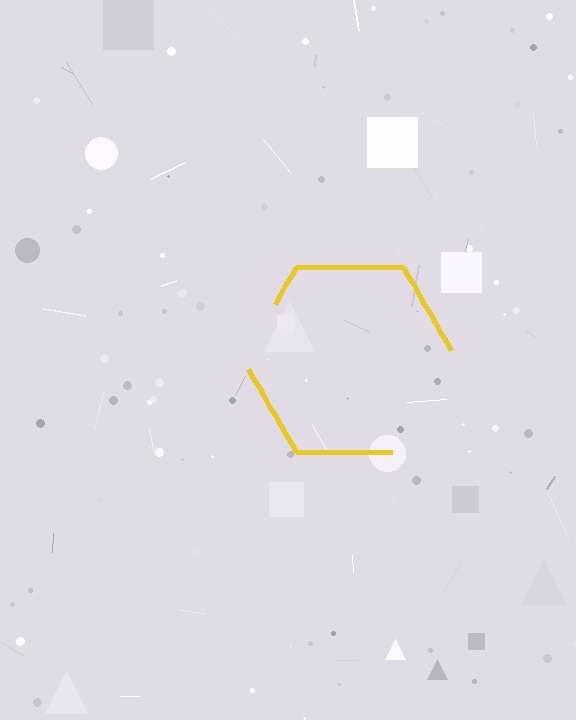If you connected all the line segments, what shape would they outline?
They would outline a hexagon.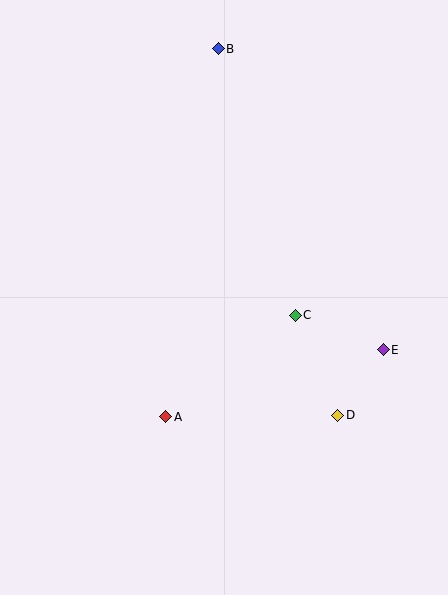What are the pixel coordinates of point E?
Point E is at (383, 350).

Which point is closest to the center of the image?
Point C at (295, 315) is closest to the center.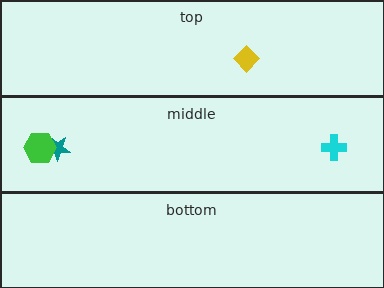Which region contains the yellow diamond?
The top region.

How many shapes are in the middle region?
3.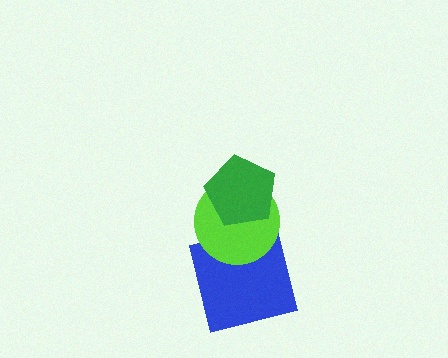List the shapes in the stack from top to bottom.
From top to bottom: the green pentagon, the lime circle, the blue square.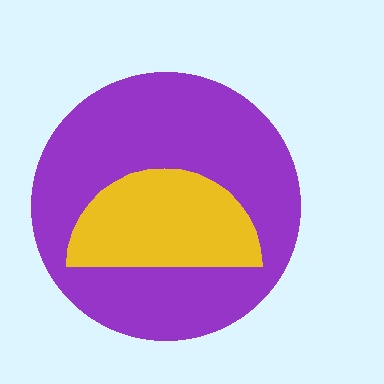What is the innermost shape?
The yellow semicircle.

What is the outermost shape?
The purple circle.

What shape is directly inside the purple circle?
The yellow semicircle.